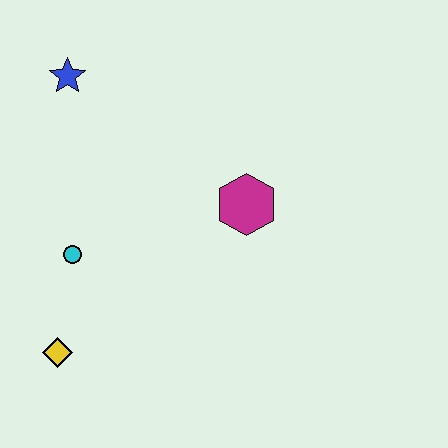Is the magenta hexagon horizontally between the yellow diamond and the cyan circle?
No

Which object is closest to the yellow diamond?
The cyan circle is closest to the yellow diamond.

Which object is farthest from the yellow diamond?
The blue star is farthest from the yellow diamond.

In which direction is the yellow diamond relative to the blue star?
The yellow diamond is below the blue star.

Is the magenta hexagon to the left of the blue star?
No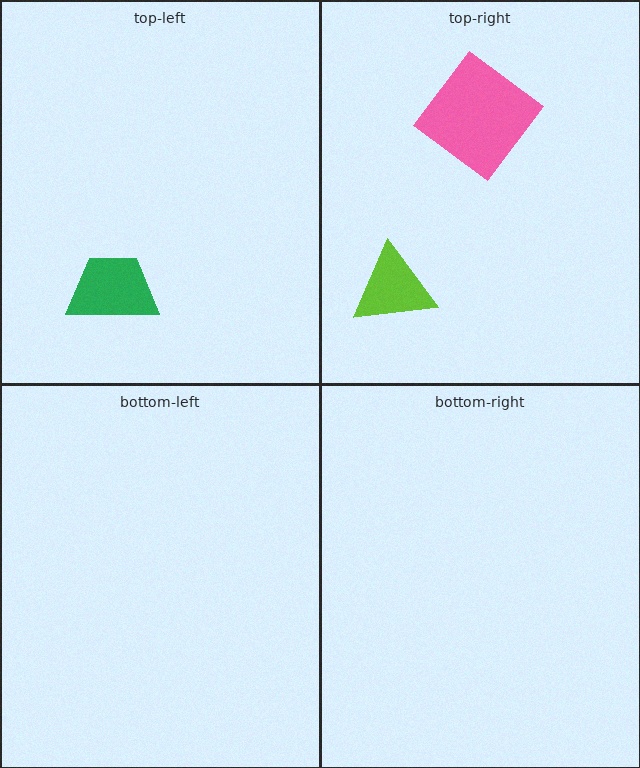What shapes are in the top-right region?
The pink diamond, the lime triangle.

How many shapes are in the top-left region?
1.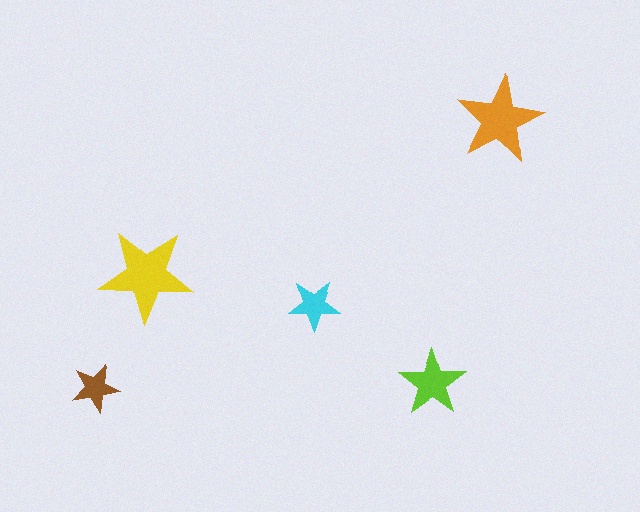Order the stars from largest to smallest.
the yellow one, the orange one, the lime one, the cyan one, the brown one.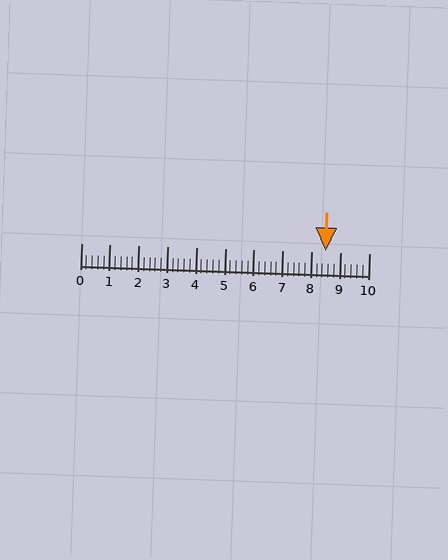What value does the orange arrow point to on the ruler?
The orange arrow points to approximately 8.5.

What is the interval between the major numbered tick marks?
The major tick marks are spaced 1 units apart.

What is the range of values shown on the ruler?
The ruler shows values from 0 to 10.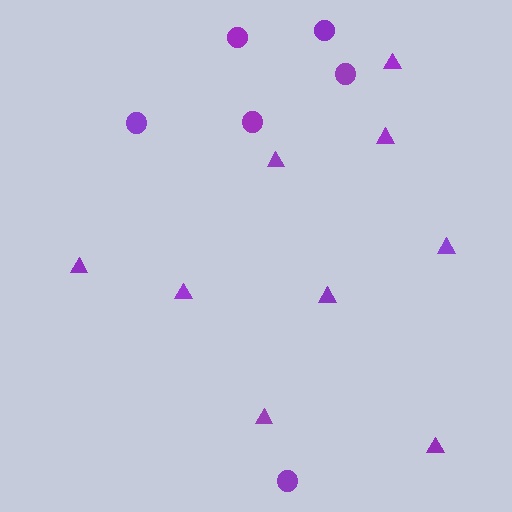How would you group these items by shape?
There are 2 groups: one group of triangles (9) and one group of circles (6).